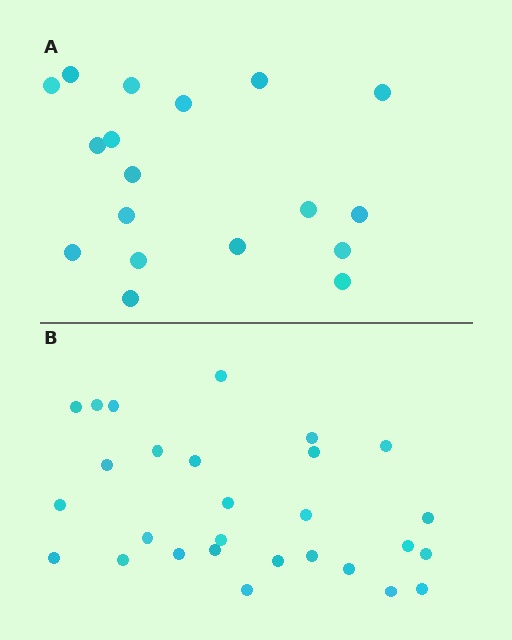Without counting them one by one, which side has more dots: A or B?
Region B (the bottom region) has more dots.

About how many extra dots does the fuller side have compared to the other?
Region B has roughly 10 or so more dots than region A.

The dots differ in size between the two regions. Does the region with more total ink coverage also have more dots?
No. Region A has more total ink coverage because its dots are larger, but region B actually contains more individual dots. Total area can be misleading — the number of items is what matters here.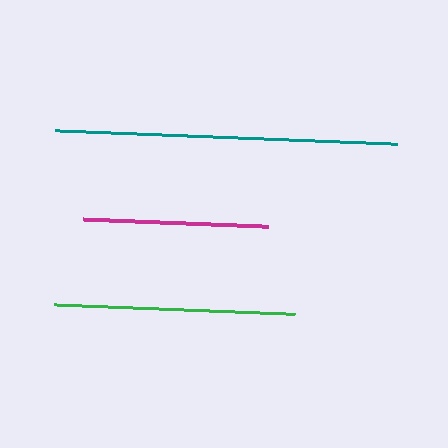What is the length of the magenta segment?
The magenta segment is approximately 185 pixels long.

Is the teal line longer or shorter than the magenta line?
The teal line is longer than the magenta line.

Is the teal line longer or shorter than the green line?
The teal line is longer than the green line.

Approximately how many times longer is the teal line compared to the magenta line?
The teal line is approximately 1.9 times the length of the magenta line.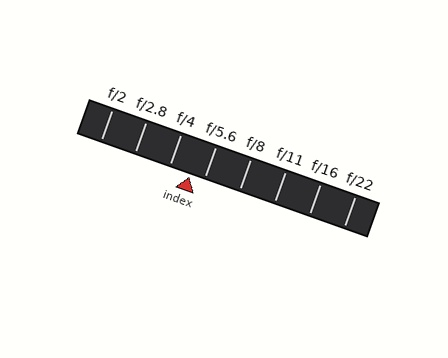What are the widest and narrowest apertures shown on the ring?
The widest aperture shown is f/2 and the narrowest is f/22.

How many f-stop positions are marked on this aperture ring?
There are 8 f-stop positions marked.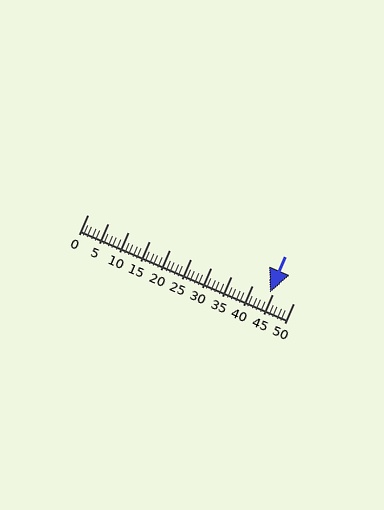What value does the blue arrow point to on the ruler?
The blue arrow points to approximately 44.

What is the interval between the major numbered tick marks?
The major tick marks are spaced 5 units apart.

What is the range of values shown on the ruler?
The ruler shows values from 0 to 50.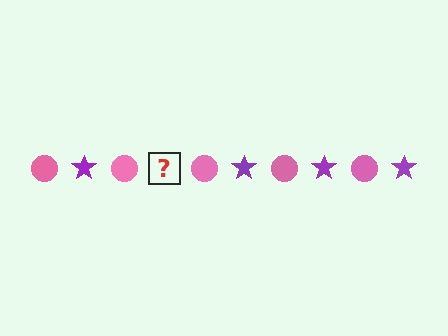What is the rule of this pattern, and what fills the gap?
The rule is that the pattern alternates between pink circle and purple star. The gap should be filled with a purple star.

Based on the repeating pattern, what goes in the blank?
The blank should be a purple star.